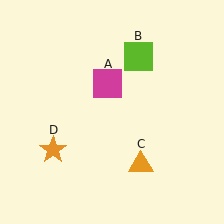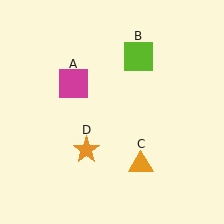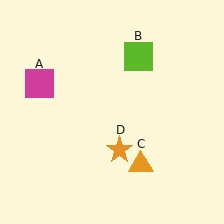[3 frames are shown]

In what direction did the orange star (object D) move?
The orange star (object D) moved right.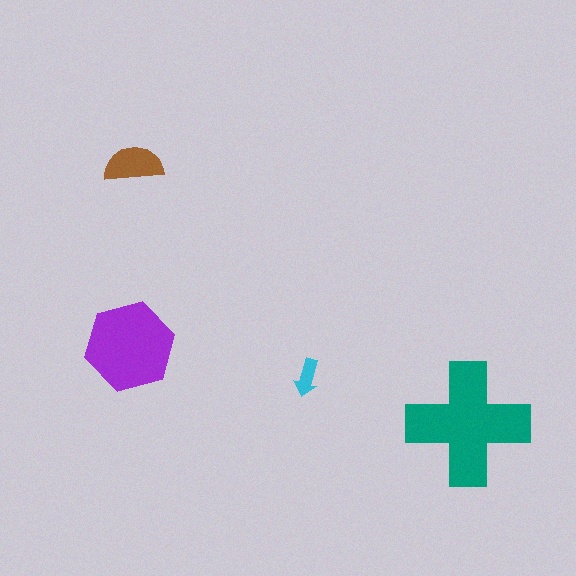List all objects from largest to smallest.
The teal cross, the purple hexagon, the brown semicircle, the cyan arrow.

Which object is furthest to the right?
The teal cross is rightmost.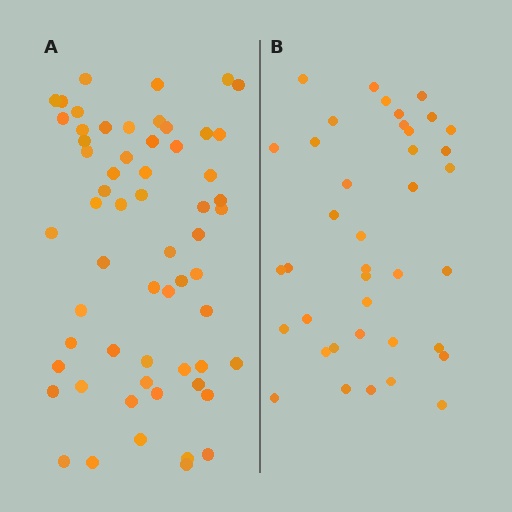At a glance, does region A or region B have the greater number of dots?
Region A (the left region) has more dots.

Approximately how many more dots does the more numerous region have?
Region A has approximately 20 more dots than region B.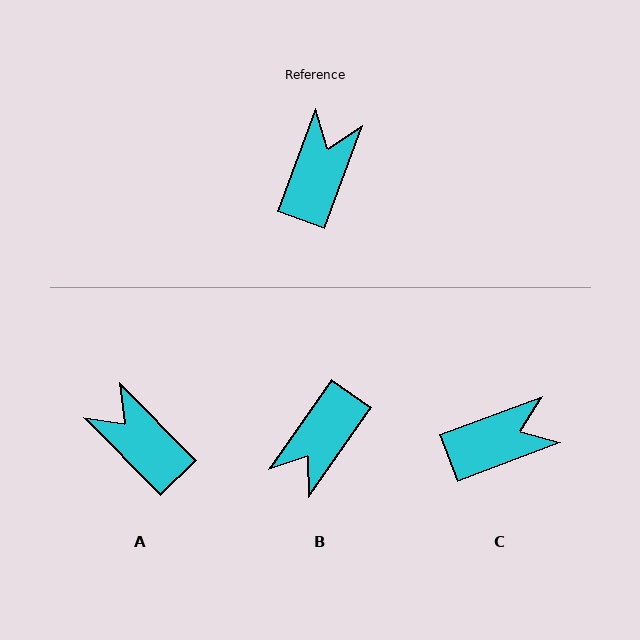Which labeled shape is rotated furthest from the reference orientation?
B, about 165 degrees away.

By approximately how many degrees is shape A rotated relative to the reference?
Approximately 65 degrees counter-clockwise.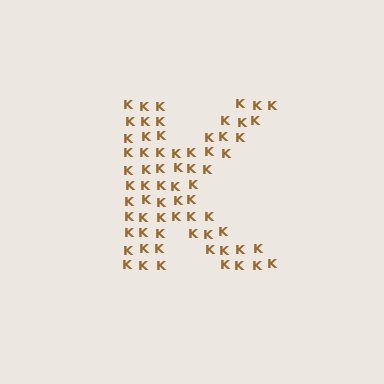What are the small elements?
The small elements are letter K's.